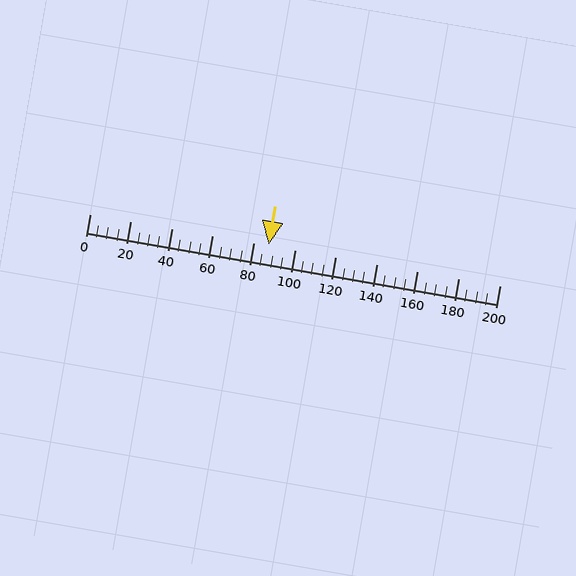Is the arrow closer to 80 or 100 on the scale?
The arrow is closer to 80.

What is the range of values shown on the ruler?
The ruler shows values from 0 to 200.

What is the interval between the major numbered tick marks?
The major tick marks are spaced 20 units apart.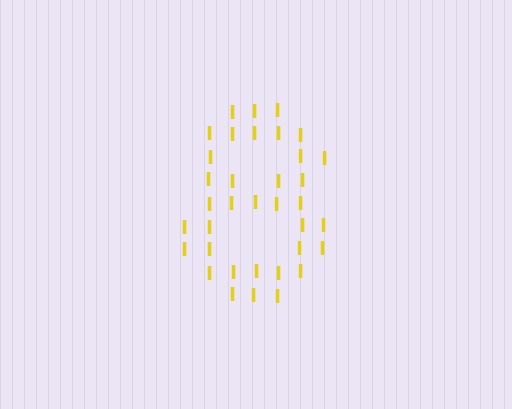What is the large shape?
The large shape is the digit 8.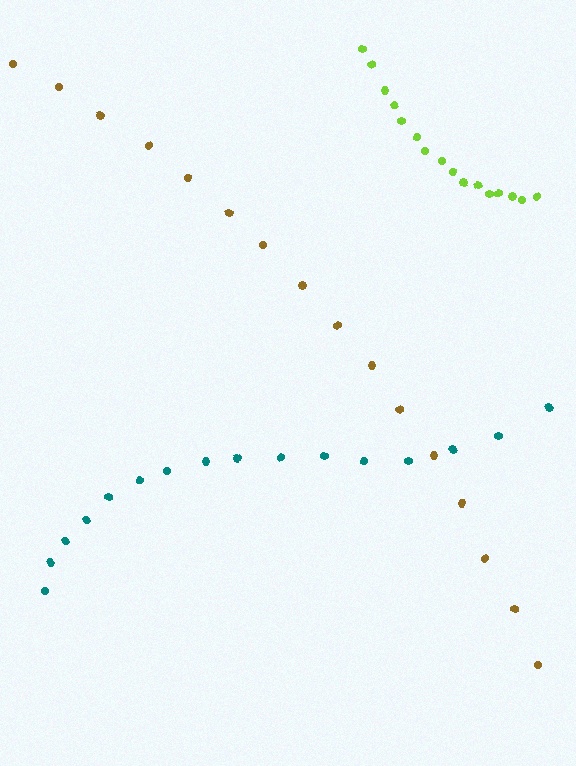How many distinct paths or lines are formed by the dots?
There are 3 distinct paths.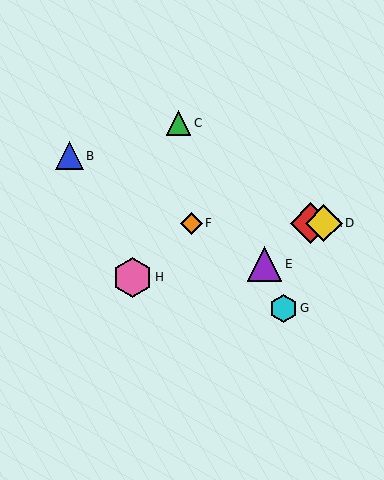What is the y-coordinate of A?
Object A is at y≈223.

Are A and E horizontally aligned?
No, A is at y≈223 and E is at y≈264.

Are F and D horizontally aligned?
Yes, both are at y≈223.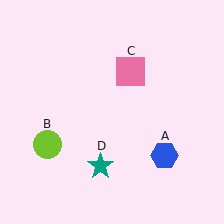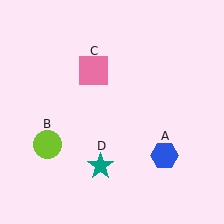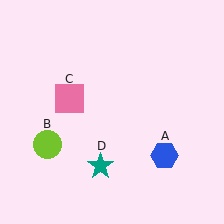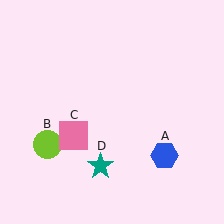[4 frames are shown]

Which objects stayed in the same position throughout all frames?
Blue hexagon (object A) and lime circle (object B) and teal star (object D) remained stationary.